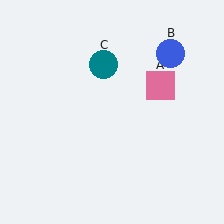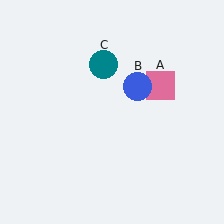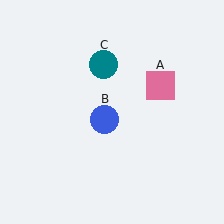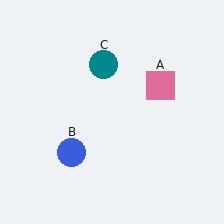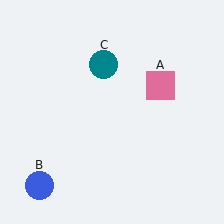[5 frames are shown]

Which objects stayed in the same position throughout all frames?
Pink square (object A) and teal circle (object C) remained stationary.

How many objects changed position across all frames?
1 object changed position: blue circle (object B).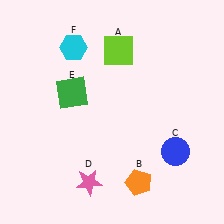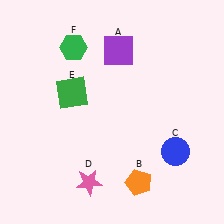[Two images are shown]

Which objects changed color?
A changed from lime to purple. F changed from cyan to green.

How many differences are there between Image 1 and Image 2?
There are 2 differences between the two images.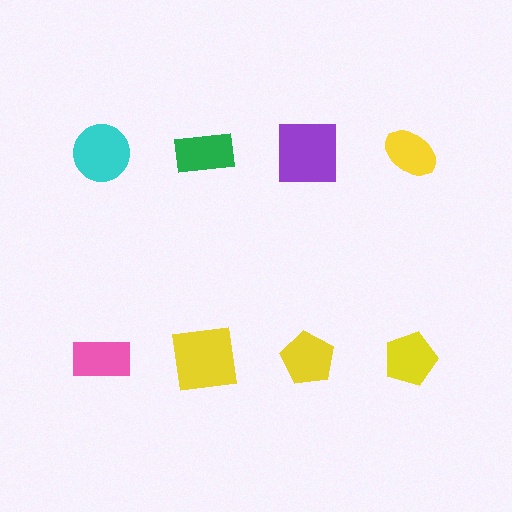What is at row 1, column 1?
A cyan circle.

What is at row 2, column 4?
A yellow pentagon.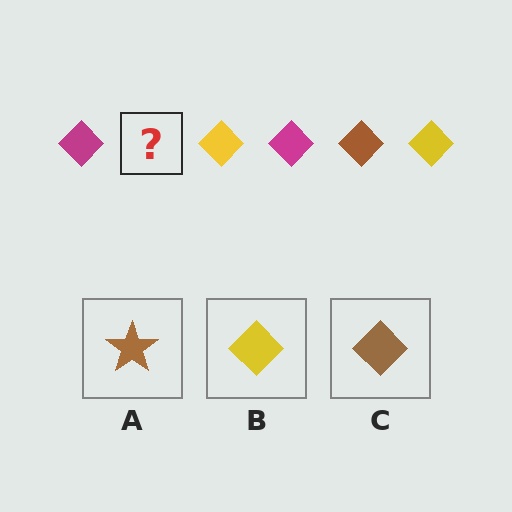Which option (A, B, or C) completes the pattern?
C.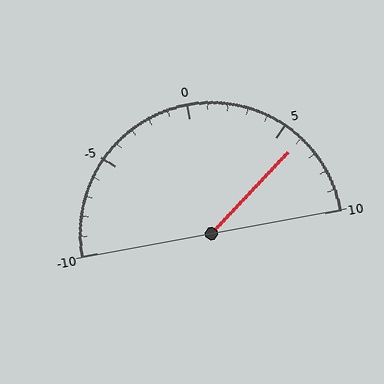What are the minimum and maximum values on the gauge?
The gauge ranges from -10 to 10.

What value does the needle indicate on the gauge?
The needle indicates approximately 6.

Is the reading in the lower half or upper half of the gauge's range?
The reading is in the upper half of the range (-10 to 10).